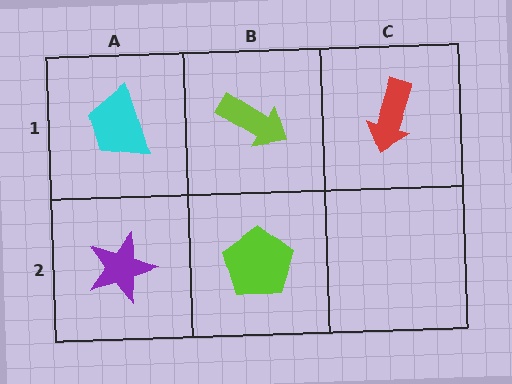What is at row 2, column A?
A purple star.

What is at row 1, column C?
A red arrow.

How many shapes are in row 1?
3 shapes.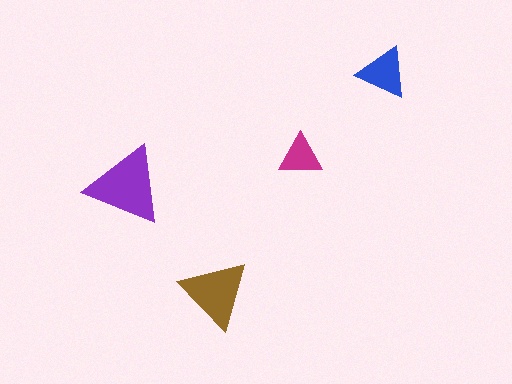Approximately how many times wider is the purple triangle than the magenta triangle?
About 2 times wider.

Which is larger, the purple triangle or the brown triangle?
The purple one.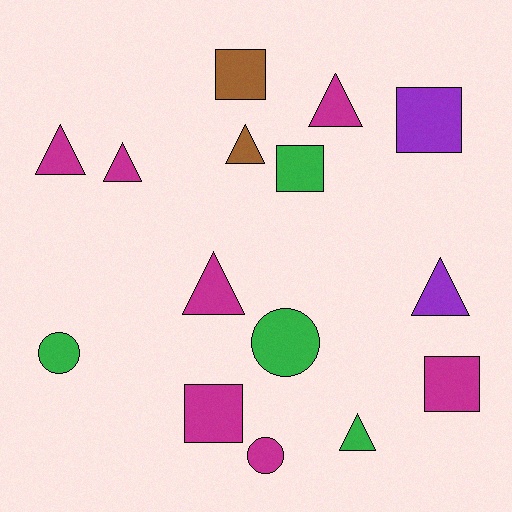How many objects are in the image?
There are 15 objects.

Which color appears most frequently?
Magenta, with 7 objects.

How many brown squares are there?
There is 1 brown square.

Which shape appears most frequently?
Triangle, with 7 objects.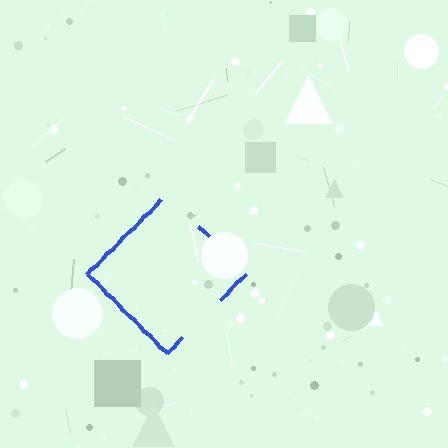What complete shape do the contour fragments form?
The contour fragments form a diamond.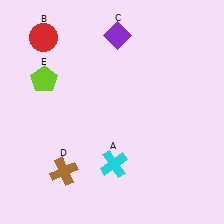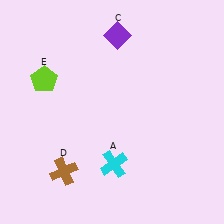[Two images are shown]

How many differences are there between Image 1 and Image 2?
There is 1 difference between the two images.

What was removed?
The red circle (B) was removed in Image 2.